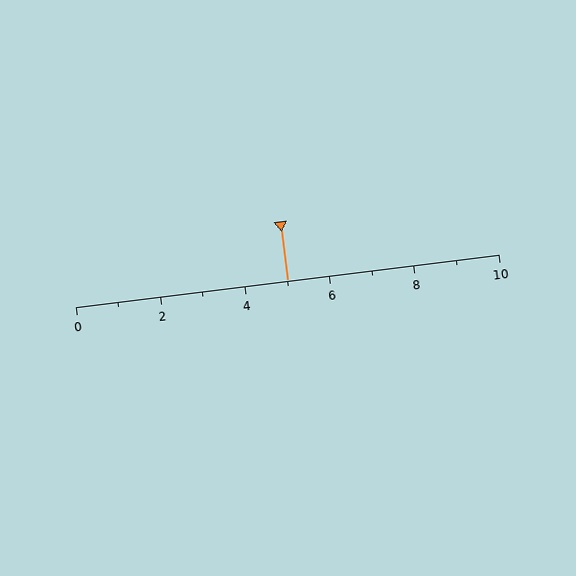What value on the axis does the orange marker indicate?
The marker indicates approximately 5.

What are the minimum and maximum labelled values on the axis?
The axis runs from 0 to 10.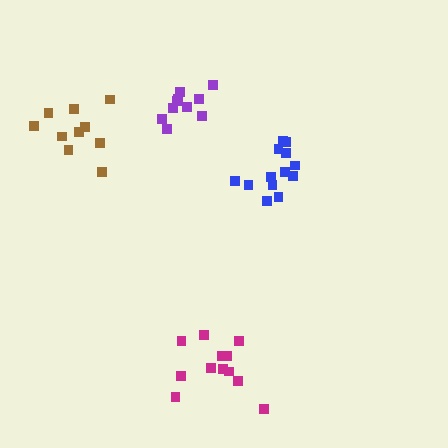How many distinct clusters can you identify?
There are 4 distinct clusters.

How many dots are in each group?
Group 1: 13 dots, Group 2: 12 dots, Group 3: 10 dots, Group 4: 10 dots (45 total).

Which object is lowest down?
The magenta cluster is bottommost.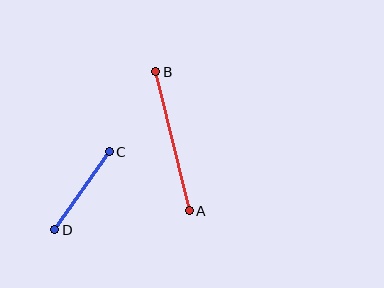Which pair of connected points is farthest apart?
Points A and B are farthest apart.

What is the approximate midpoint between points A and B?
The midpoint is at approximately (173, 141) pixels.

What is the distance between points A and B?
The distance is approximately 143 pixels.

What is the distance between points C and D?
The distance is approximately 95 pixels.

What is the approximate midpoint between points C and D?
The midpoint is at approximately (82, 191) pixels.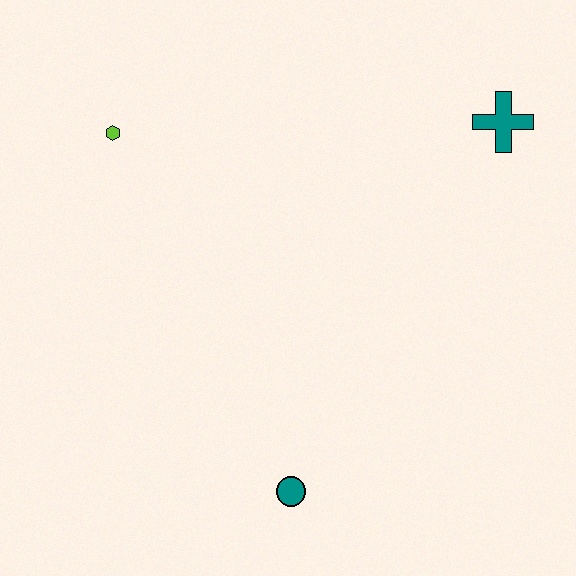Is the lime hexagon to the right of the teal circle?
No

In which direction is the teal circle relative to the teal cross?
The teal circle is below the teal cross.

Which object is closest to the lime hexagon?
The teal cross is closest to the lime hexagon.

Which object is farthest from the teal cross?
The teal circle is farthest from the teal cross.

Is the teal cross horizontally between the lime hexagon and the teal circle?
No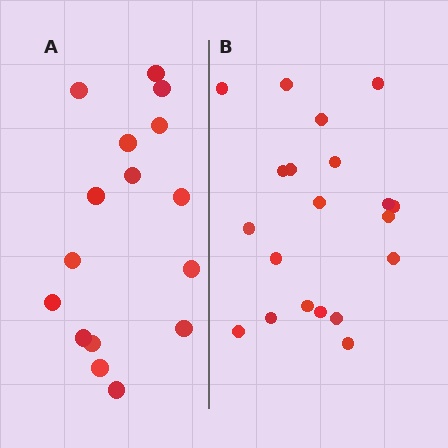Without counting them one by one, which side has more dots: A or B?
Region B (the right region) has more dots.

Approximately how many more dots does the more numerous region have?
Region B has about 4 more dots than region A.